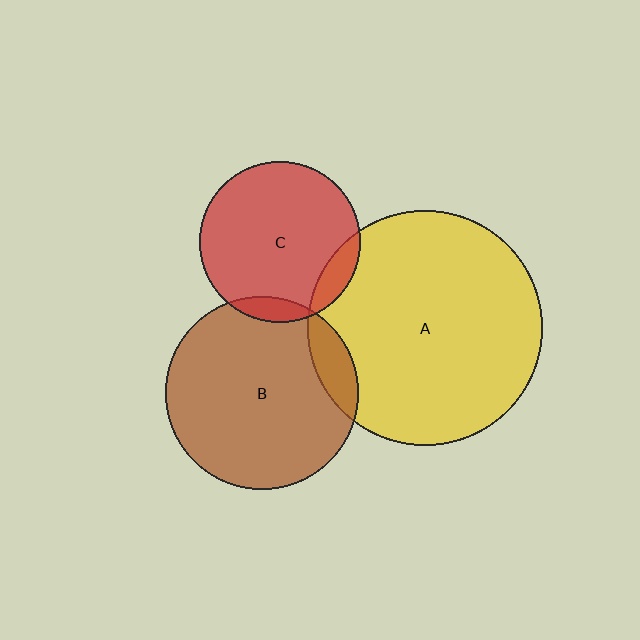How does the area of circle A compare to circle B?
Approximately 1.5 times.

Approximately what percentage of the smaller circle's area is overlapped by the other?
Approximately 10%.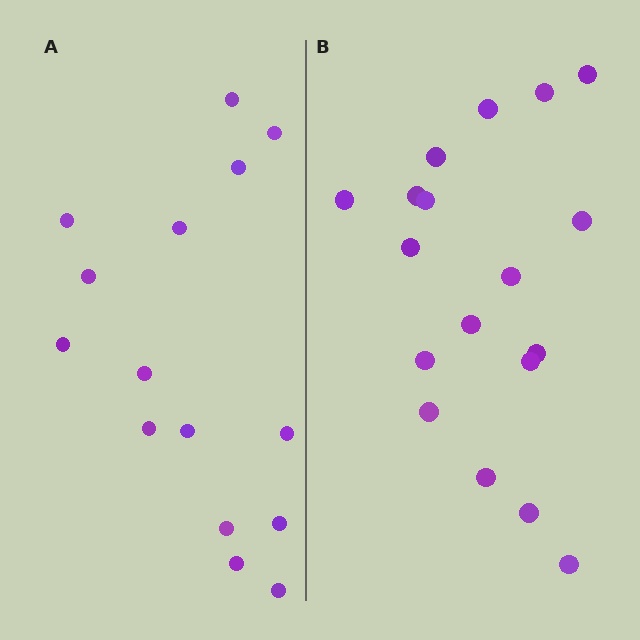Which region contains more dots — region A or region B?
Region B (the right region) has more dots.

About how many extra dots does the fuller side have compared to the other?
Region B has just a few more — roughly 2 or 3 more dots than region A.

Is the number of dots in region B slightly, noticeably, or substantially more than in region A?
Region B has only slightly more — the two regions are fairly close. The ratio is roughly 1.2 to 1.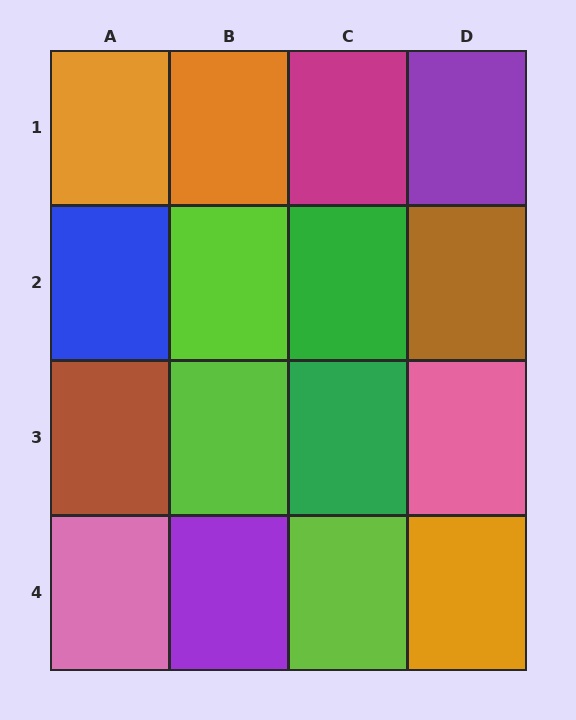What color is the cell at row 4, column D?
Orange.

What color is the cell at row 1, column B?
Orange.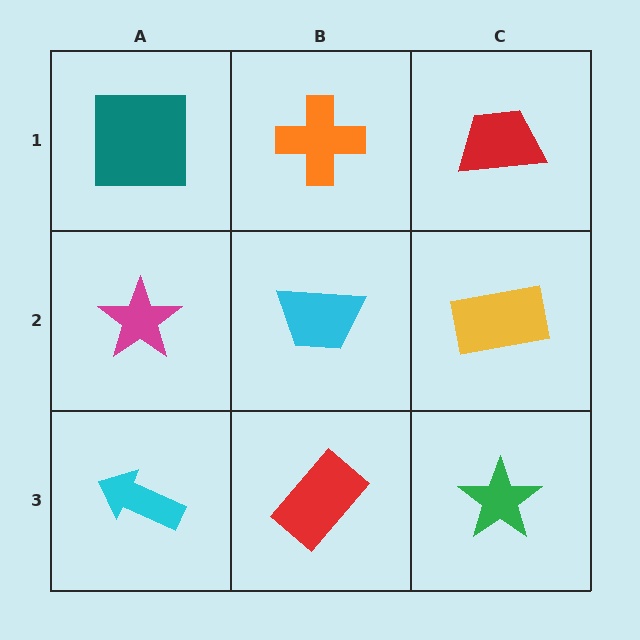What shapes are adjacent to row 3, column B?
A cyan trapezoid (row 2, column B), a cyan arrow (row 3, column A), a green star (row 3, column C).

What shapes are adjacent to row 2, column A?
A teal square (row 1, column A), a cyan arrow (row 3, column A), a cyan trapezoid (row 2, column B).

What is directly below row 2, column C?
A green star.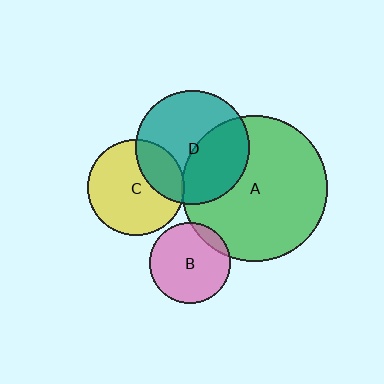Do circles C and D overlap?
Yes.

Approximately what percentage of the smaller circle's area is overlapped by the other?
Approximately 25%.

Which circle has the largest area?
Circle A (green).